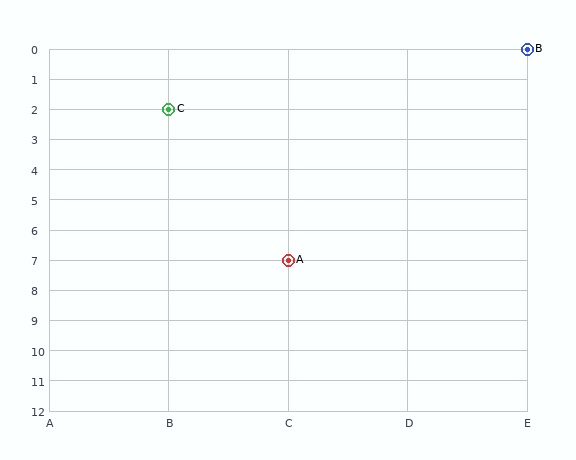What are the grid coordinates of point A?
Point A is at grid coordinates (C, 7).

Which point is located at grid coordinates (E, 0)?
Point B is at (E, 0).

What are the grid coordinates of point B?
Point B is at grid coordinates (E, 0).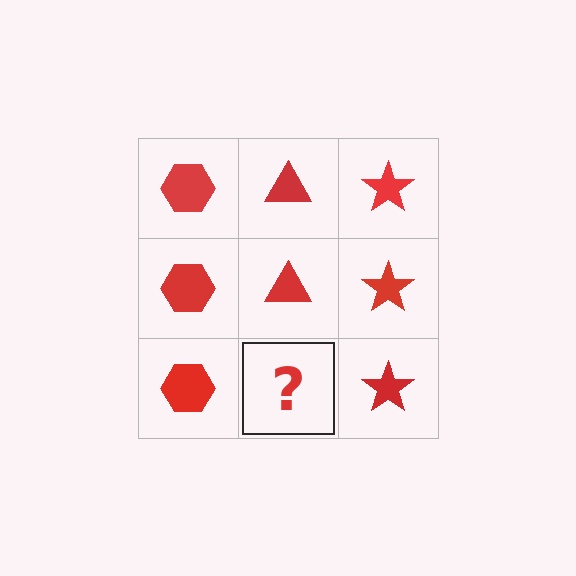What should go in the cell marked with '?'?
The missing cell should contain a red triangle.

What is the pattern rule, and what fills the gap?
The rule is that each column has a consistent shape. The gap should be filled with a red triangle.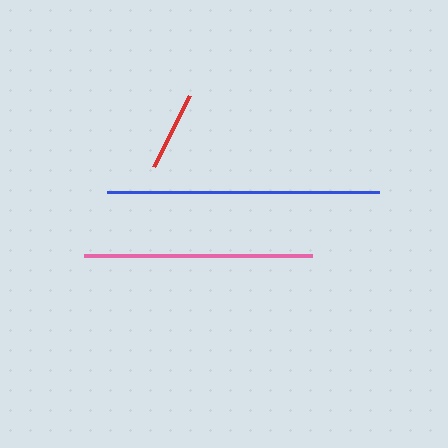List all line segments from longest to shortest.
From longest to shortest: blue, pink, red.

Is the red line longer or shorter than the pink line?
The pink line is longer than the red line.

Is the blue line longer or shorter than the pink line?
The blue line is longer than the pink line.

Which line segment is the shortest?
The red line is the shortest at approximately 79 pixels.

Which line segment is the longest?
The blue line is the longest at approximately 271 pixels.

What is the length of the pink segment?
The pink segment is approximately 228 pixels long.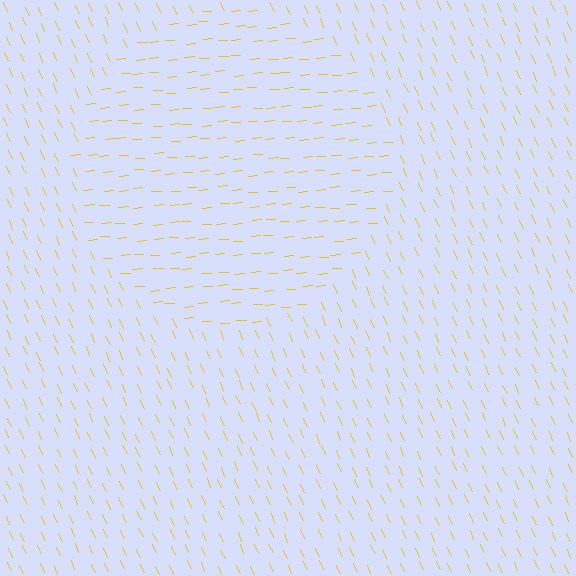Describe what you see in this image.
The image is filled with small yellow line segments. A circle region in the image has lines oriented differently from the surrounding lines, creating a visible texture boundary.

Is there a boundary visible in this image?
Yes, there is a texture boundary formed by a change in line orientation.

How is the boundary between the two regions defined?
The boundary is defined purely by a change in line orientation (approximately 69 degrees difference). All lines are the same color and thickness.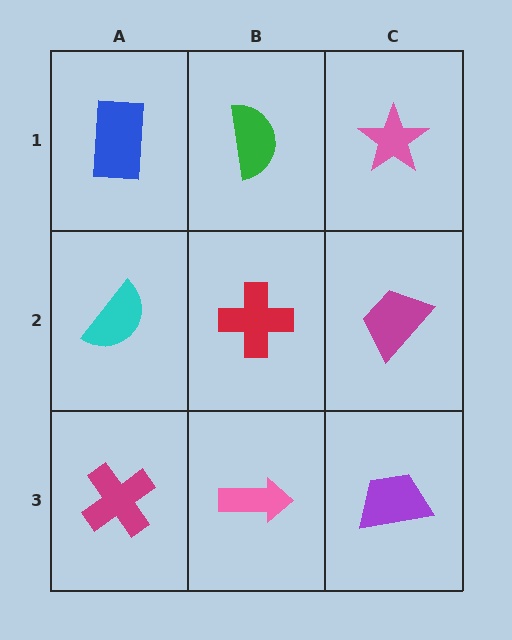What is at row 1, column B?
A green semicircle.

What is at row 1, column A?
A blue rectangle.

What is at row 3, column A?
A magenta cross.